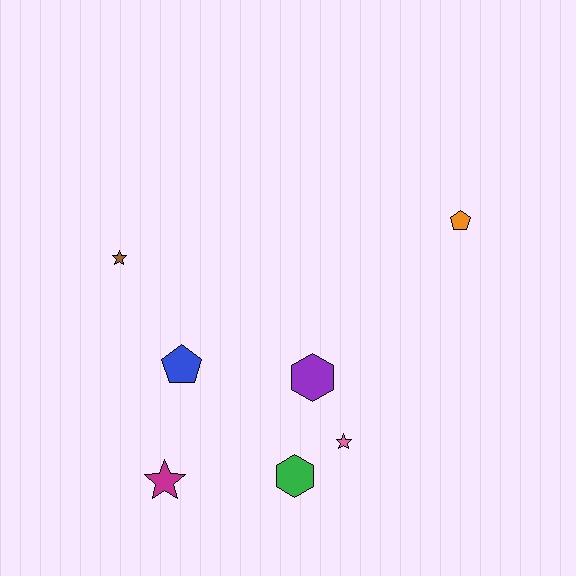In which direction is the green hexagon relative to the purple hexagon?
The green hexagon is below the purple hexagon.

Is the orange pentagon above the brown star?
Yes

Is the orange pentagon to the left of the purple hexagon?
No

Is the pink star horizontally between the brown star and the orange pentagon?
Yes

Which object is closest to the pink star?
The green hexagon is closest to the pink star.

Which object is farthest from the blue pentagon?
The orange pentagon is farthest from the blue pentagon.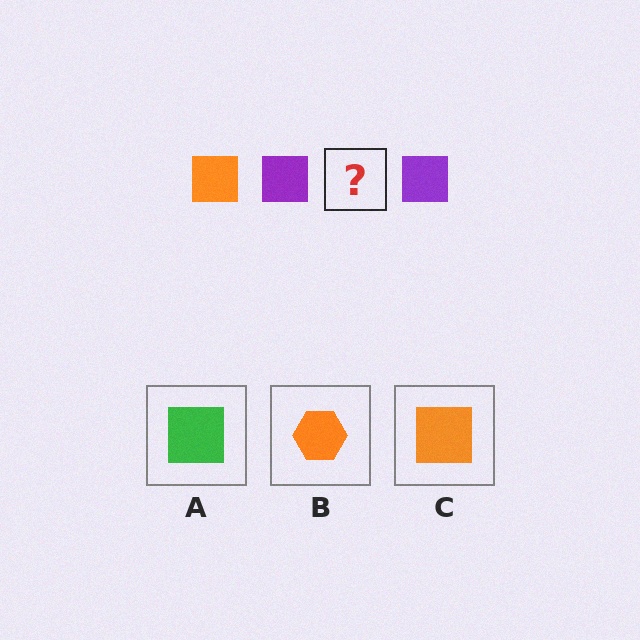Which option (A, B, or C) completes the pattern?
C.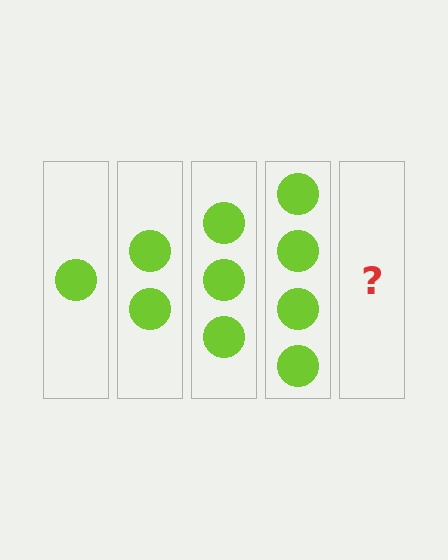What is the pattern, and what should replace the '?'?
The pattern is that each step adds one more circle. The '?' should be 5 circles.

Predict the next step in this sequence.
The next step is 5 circles.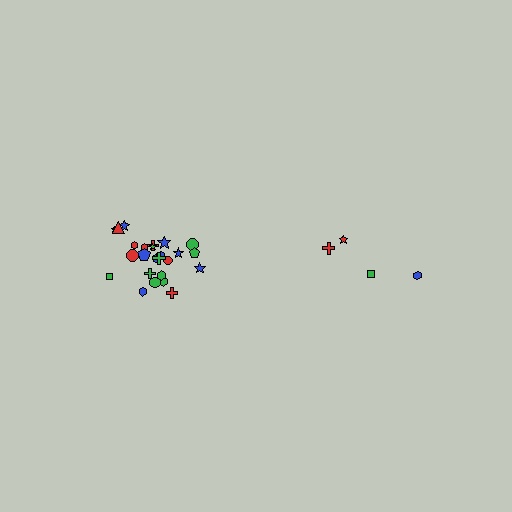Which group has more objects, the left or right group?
The left group.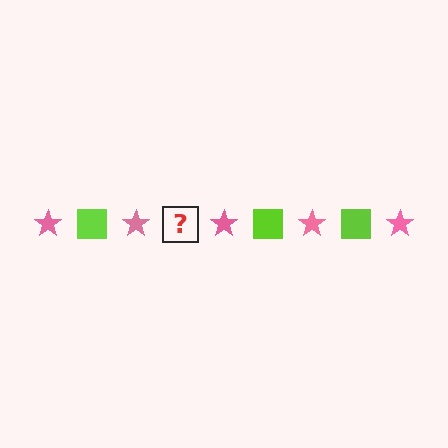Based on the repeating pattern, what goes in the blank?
The blank should be a lime square.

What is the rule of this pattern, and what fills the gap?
The rule is that the pattern alternates between pink star and lime square. The gap should be filled with a lime square.